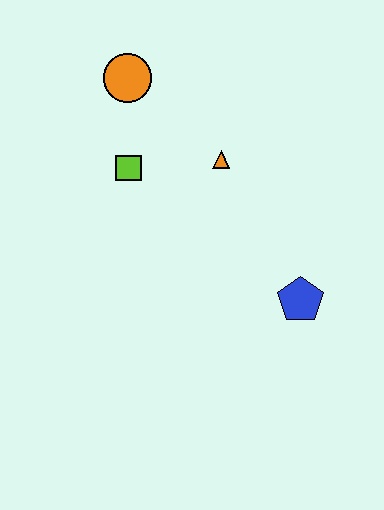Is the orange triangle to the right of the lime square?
Yes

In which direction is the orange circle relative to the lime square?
The orange circle is above the lime square.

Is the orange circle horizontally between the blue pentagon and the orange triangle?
No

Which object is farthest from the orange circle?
The blue pentagon is farthest from the orange circle.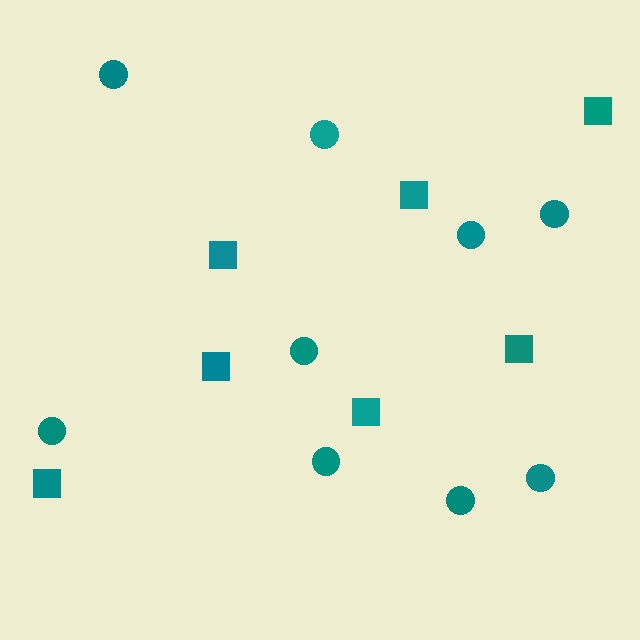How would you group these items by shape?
There are 2 groups: one group of squares (7) and one group of circles (9).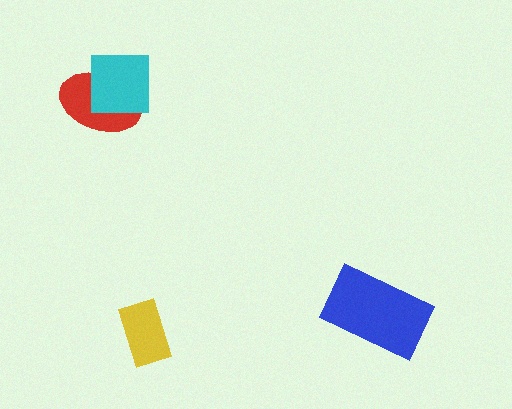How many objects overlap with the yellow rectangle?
0 objects overlap with the yellow rectangle.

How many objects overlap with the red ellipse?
1 object overlaps with the red ellipse.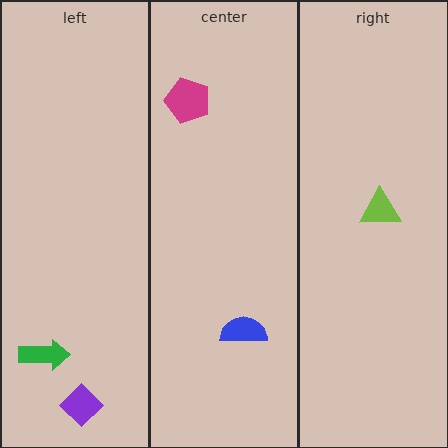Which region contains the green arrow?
The left region.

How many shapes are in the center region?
2.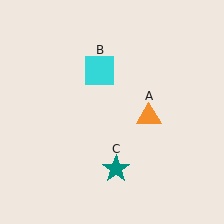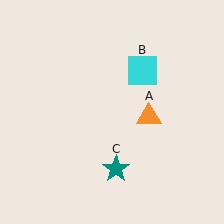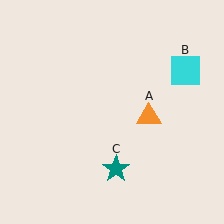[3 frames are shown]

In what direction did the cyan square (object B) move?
The cyan square (object B) moved right.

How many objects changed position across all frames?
1 object changed position: cyan square (object B).